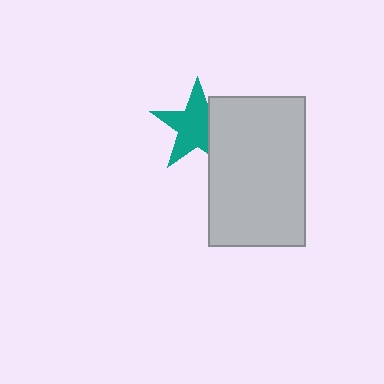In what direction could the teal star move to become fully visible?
The teal star could move left. That would shift it out from behind the light gray rectangle entirely.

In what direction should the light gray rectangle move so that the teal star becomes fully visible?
The light gray rectangle should move right. That is the shortest direction to clear the overlap and leave the teal star fully visible.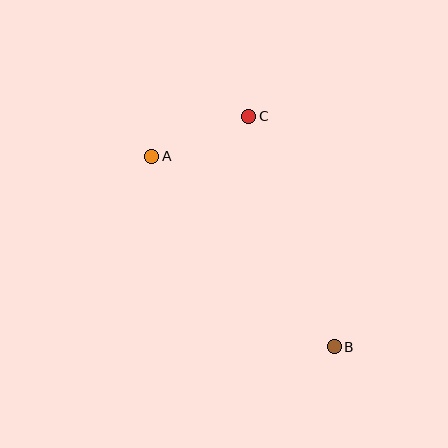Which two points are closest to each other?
Points A and C are closest to each other.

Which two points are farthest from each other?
Points A and B are farthest from each other.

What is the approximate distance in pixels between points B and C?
The distance between B and C is approximately 246 pixels.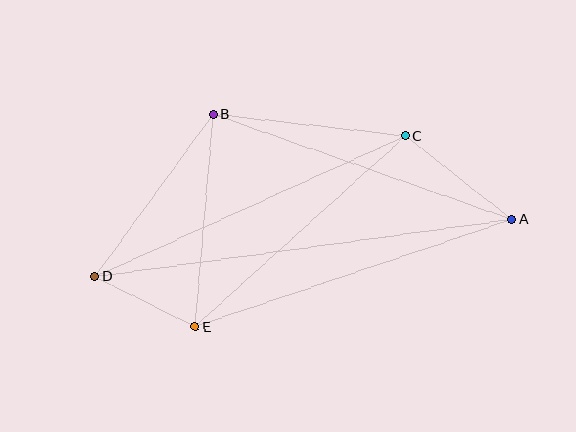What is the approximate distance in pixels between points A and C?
The distance between A and C is approximately 135 pixels.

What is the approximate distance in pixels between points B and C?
The distance between B and C is approximately 194 pixels.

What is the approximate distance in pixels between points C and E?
The distance between C and E is approximately 284 pixels.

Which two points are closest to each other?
Points D and E are closest to each other.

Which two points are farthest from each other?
Points A and D are farthest from each other.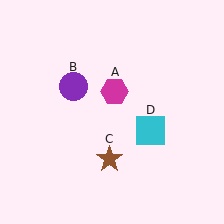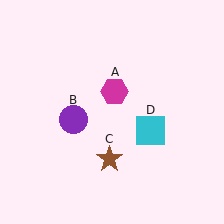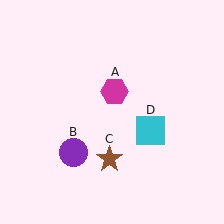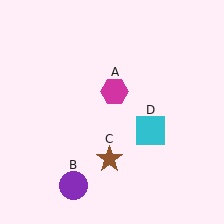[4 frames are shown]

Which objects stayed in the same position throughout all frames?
Magenta hexagon (object A) and brown star (object C) and cyan square (object D) remained stationary.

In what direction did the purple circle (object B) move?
The purple circle (object B) moved down.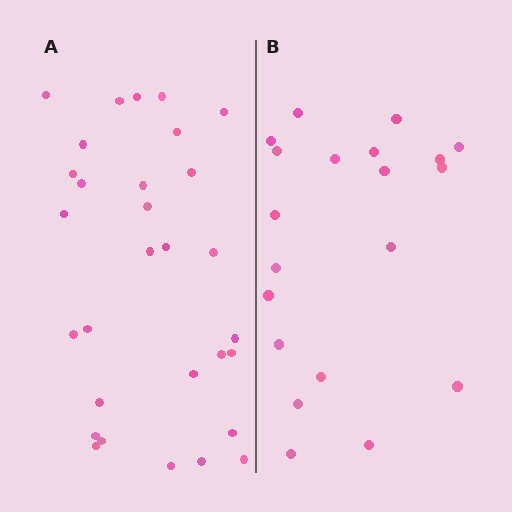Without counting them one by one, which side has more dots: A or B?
Region A (the left region) has more dots.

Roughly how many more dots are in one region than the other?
Region A has roughly 10 or so more dots than region B.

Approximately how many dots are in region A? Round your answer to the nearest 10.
About 30 dots.